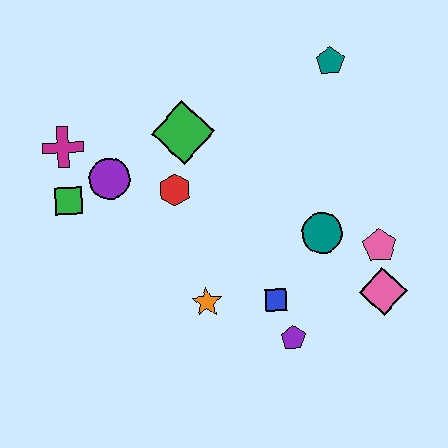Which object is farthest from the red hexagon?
The pink diamond is farthest from the red hexagon.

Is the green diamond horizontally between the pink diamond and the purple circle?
Yes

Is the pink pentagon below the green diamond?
Yes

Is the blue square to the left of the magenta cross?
No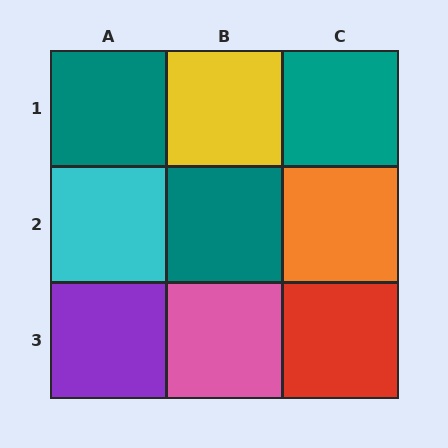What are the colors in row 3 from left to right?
Purple, pink, red.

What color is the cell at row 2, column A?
Cyan.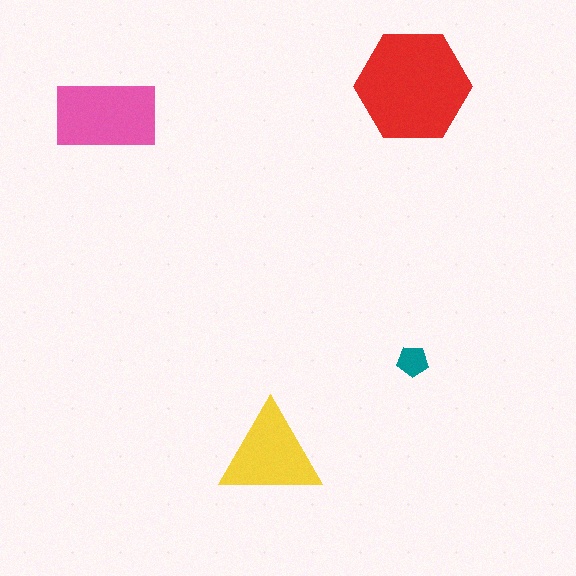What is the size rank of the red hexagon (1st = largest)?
1st.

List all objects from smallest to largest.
The teal pentagon, the yellow triangle, the pink rectangle, the red hexagon.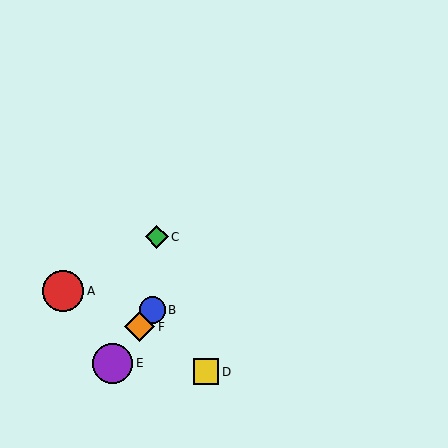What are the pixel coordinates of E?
Object E is at (112, 363).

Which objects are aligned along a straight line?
Objects B, E, F are aligned along a straight line.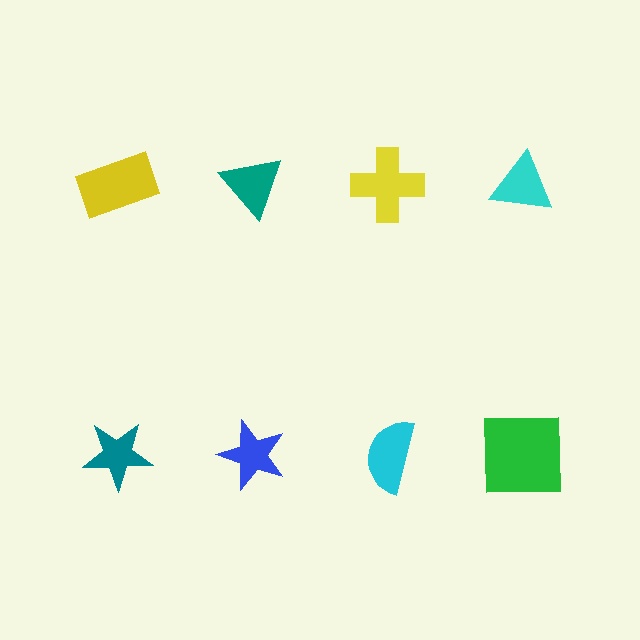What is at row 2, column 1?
A teal star.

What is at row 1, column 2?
A teal triangle.